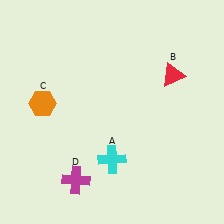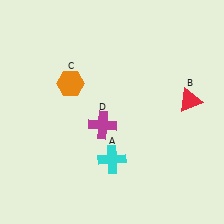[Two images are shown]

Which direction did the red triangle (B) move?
The red triangle (B) moved down.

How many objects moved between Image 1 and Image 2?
3 objects moved between the two images.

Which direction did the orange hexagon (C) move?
The orange hexagon (C) moved right.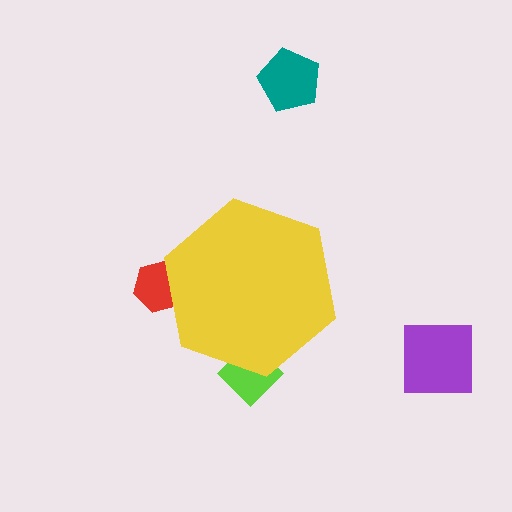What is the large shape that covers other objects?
A yellow hexagon.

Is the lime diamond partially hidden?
Yes, the lime diamond is partially hidden behind the yellow hexagon.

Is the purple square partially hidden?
No, the purple square is fully visible.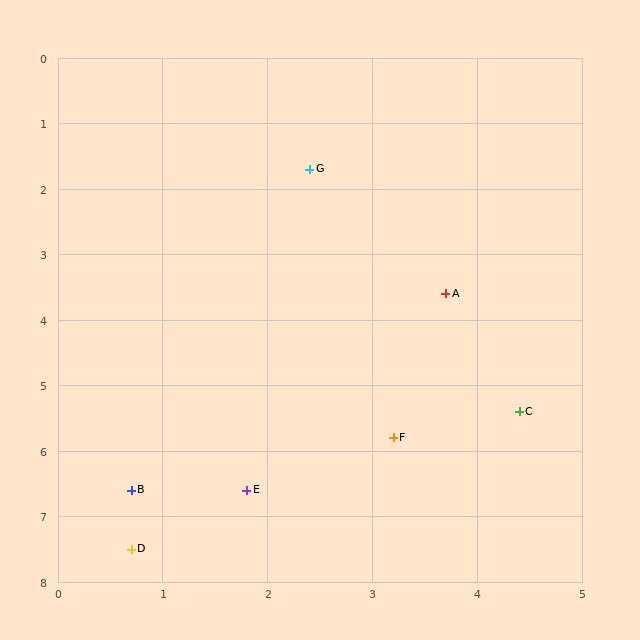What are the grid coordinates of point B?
Point B is at approximately (0.7, 6.6).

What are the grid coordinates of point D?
Point D is at approximately (0.7, 7.5).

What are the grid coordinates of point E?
Point E is at approximately (1.8, 6.6).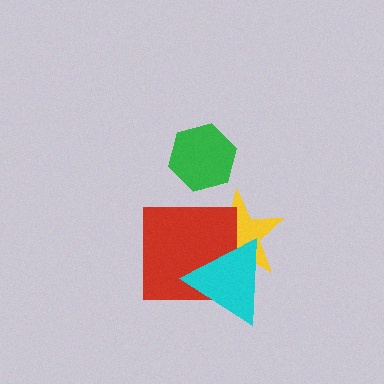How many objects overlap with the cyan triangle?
2 objects overlap with the cyan triangle.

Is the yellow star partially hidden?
Yes, it is partially covered by another shape.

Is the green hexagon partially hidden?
No, no other shape covers it.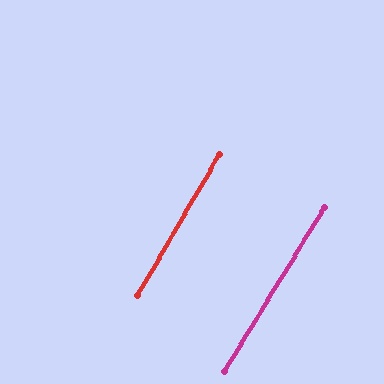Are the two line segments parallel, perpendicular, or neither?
Parallel — their directions differ by only 1.2°.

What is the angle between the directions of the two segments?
Approximately 1 degree.